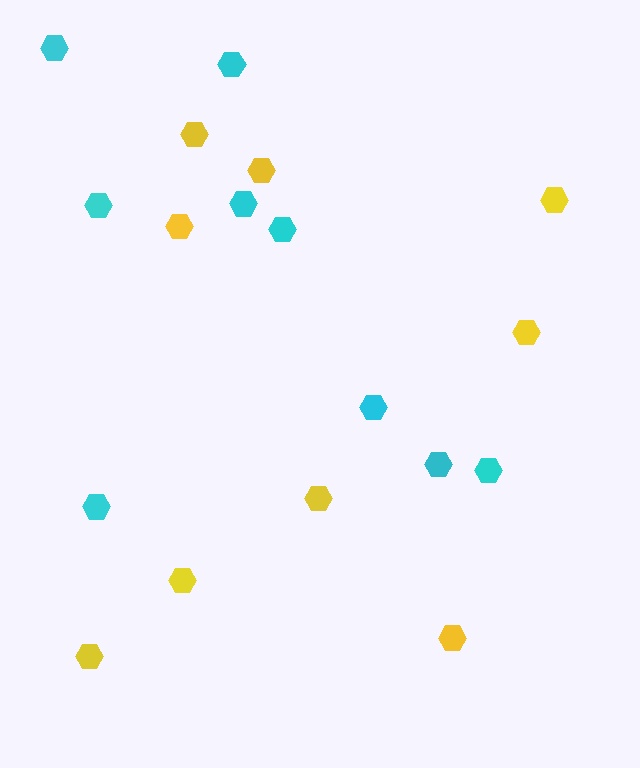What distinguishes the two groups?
There are 2 groups: one group of yellow hexagons (9) and one group of cyan hexagons (9).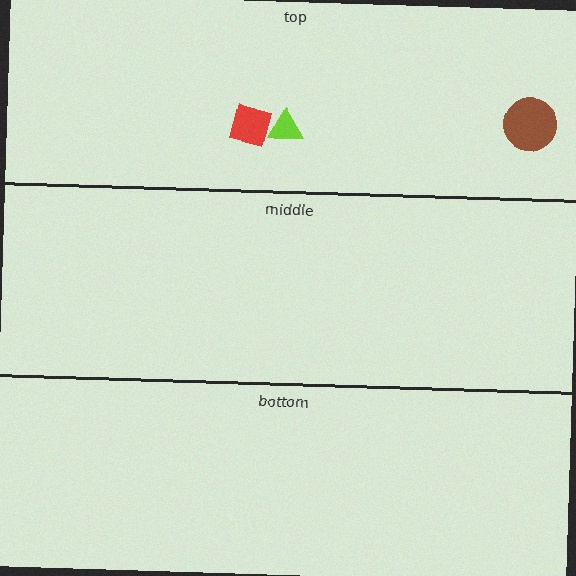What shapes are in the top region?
The red square, the brown circle, the lime triangle.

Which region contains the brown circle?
The top region.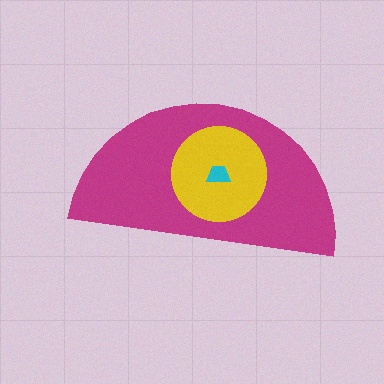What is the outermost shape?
The magenta semicircle.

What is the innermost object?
The cyan trapezoid.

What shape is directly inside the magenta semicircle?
The yellow circle.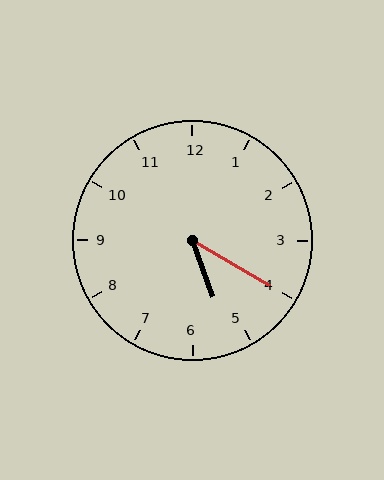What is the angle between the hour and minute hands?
Approximately 40 degrees.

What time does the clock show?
5:20.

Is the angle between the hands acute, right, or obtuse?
It is acute.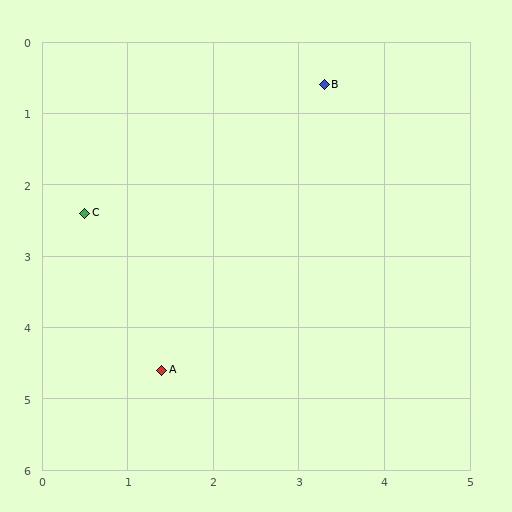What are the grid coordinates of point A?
Point A is at approximately (1.4, 4.6).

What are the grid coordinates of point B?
Point B is at approximately (3.3, 0.6).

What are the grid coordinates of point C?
Point C is at approximately (0.5, 2.4).